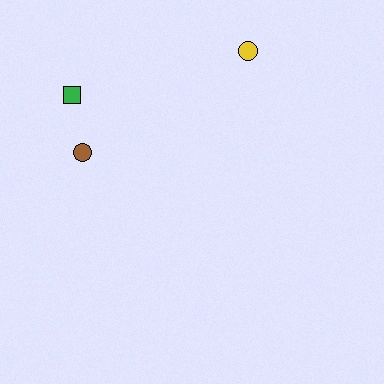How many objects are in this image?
There are 3 objects.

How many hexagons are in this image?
There are no hexagons.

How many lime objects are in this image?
There are no lime objects.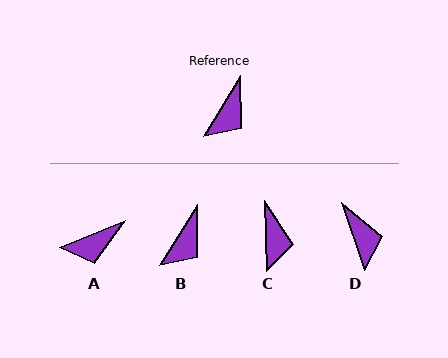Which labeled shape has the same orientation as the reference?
B.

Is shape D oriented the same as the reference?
No, it is off by about 50 degrees.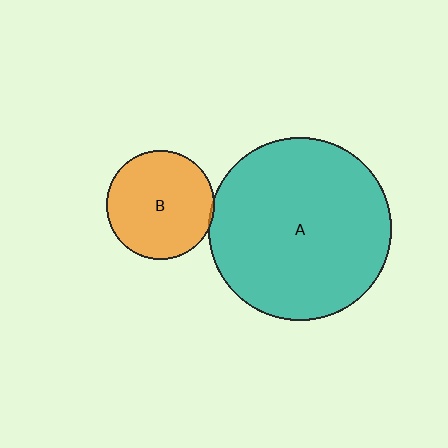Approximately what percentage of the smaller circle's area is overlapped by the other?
Approximately 5%.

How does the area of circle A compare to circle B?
Approximately 2.8 times.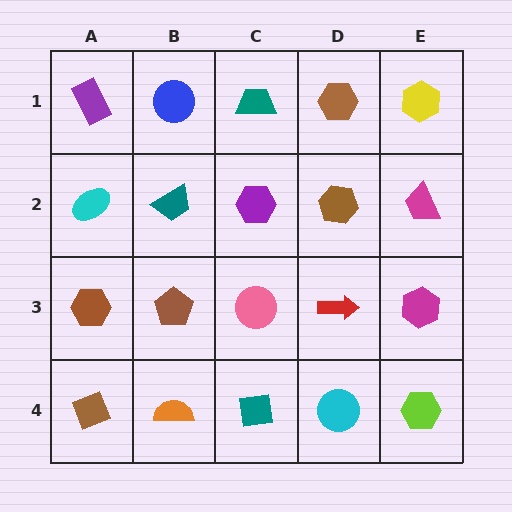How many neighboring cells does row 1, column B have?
3.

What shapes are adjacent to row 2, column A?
A purple rectangle (row 1, column A), a brown hexagon (row 3, column A), a teal trapezoid (row 2, column B).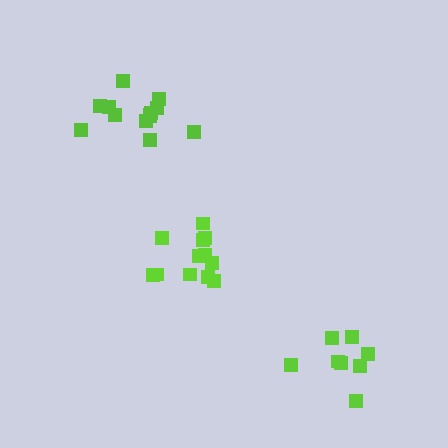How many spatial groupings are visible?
There are 3 spatial groupings.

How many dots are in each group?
Group 1: 12 dots, Group 2: 13 dots, Group 3: 8 dots (33 total).